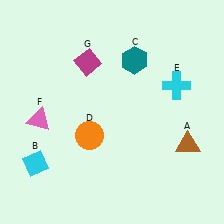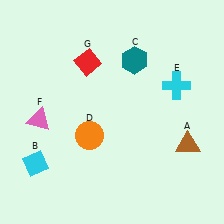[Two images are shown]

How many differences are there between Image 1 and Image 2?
There is 1 difference between the two images.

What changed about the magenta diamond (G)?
In Image 1, G is magenta. In Image 2, it changed to red.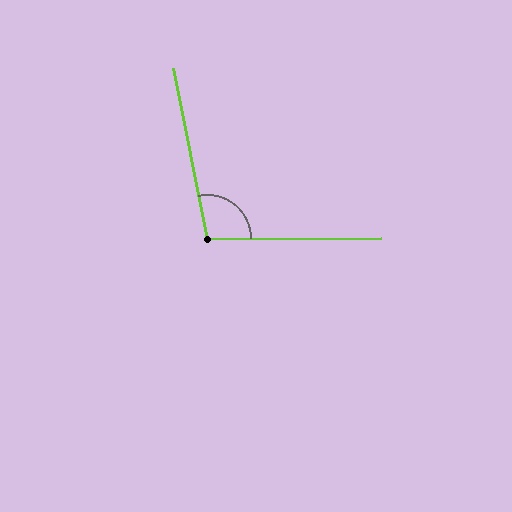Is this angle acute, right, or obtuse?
It is obtuse.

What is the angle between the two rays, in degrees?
Approximately 101 degrees.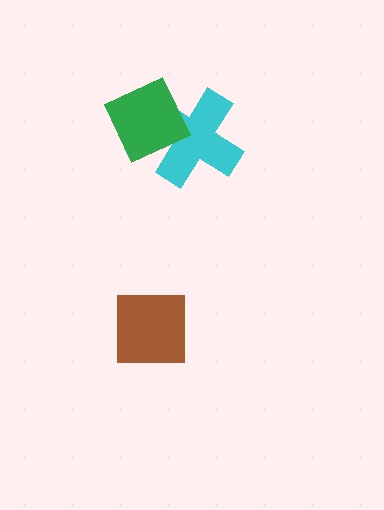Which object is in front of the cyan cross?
The green diamond is in front of the cyan cross.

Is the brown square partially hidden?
No, no other shape covers it.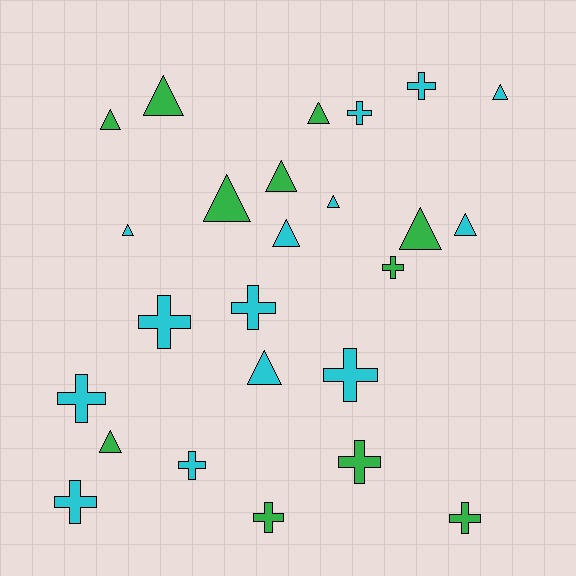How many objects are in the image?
There are 25 objects.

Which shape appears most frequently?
Triangle, with 13 objects.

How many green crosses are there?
There are 4 green crosses.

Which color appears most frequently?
Cyan, with 14 objects.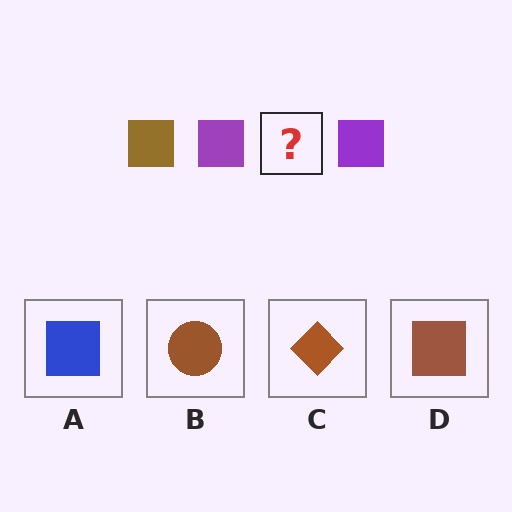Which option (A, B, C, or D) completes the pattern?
D.